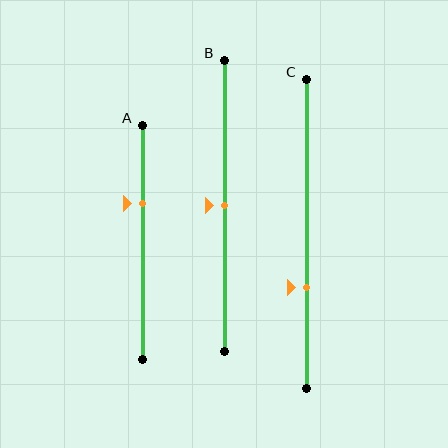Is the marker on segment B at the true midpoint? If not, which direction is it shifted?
Yes, the marker on segment B is at the true midpoint.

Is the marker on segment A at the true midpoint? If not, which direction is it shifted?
No, the marker on segment A is shifted upward by about 17% of the segment length.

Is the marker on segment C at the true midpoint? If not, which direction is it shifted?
No, the marker on segment C is shifted downward by about 18% of the segment length.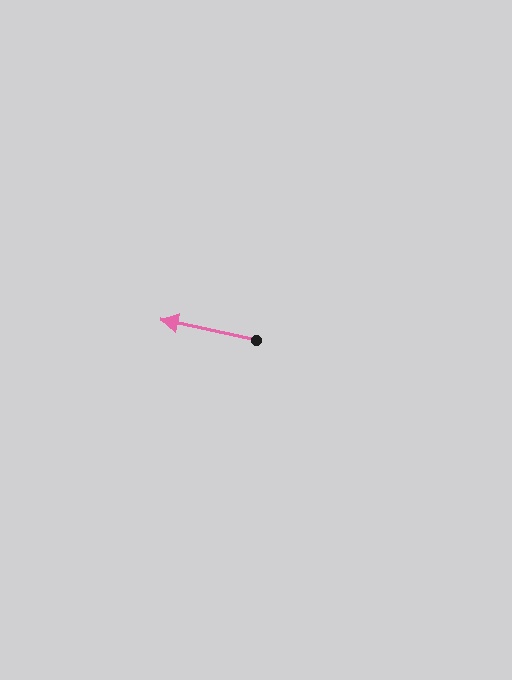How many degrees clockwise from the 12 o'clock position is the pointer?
Approximately 282 degrees.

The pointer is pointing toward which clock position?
Roughly 9 o'clock.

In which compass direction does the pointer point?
West.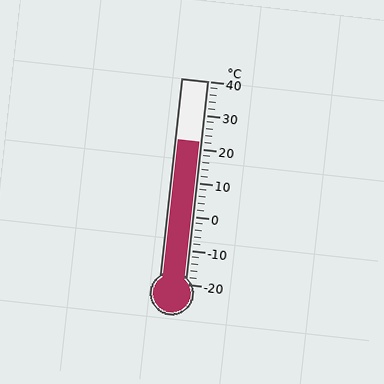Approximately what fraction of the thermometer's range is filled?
The thermometer is filled to approximately 70% of its range.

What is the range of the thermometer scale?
The thermometer scale ranges from -20°C to 40°C.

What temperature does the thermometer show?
The thermometer shows approximately 22°C.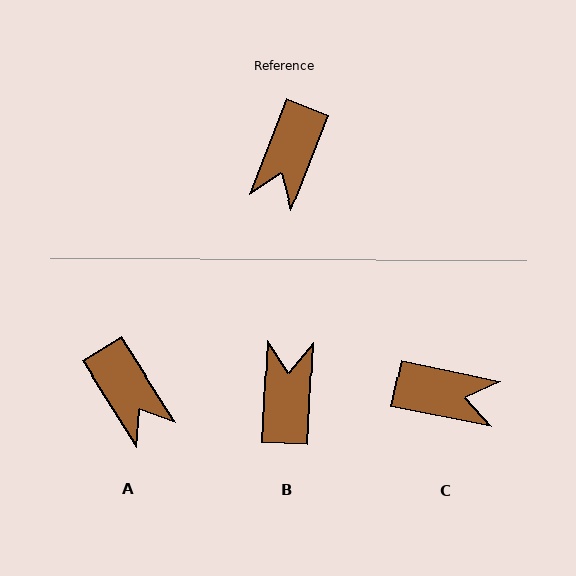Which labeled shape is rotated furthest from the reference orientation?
B, about 161 degrees away.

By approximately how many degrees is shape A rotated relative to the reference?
Approximately 53 degrees counter-clockwise.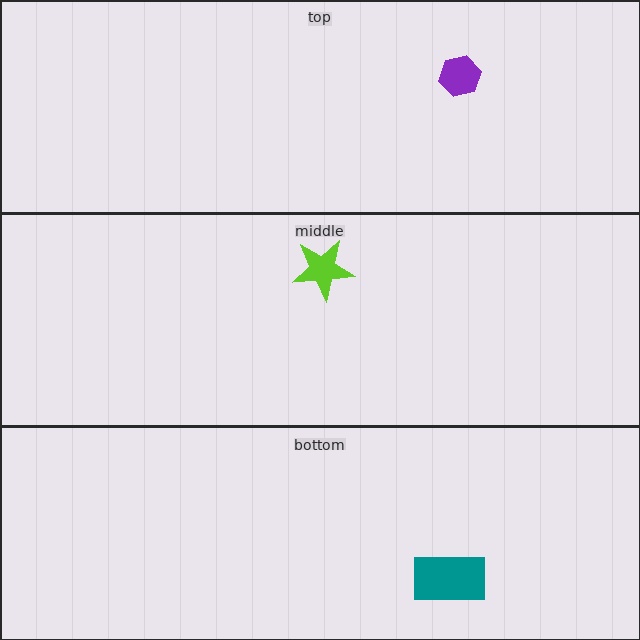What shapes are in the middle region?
The lime star.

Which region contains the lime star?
The middle region.